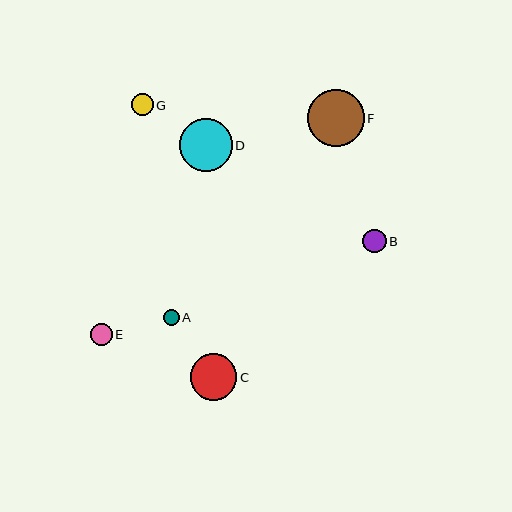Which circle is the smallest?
Circle A is the smallest with a size of approximately 16 pixels.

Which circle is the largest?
Circle F is the largest with a size of approximately 57 pixels.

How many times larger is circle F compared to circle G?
Circle F is approximately 2.6 times the size of circle G.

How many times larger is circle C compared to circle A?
Circle C is approximately 2.9 times the size of circle A.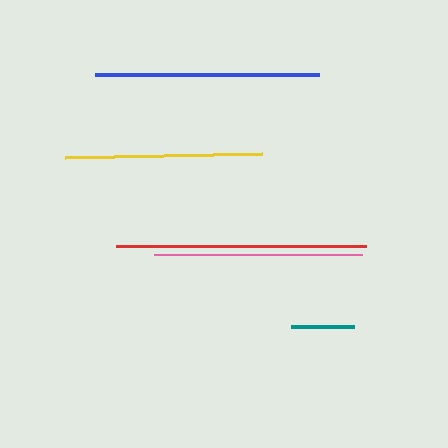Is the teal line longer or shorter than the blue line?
The blue line is longer than the teal line.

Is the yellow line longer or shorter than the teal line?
The yellow line is longer than the teal line.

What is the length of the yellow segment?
The yellow segment is approximately 197 pixels long.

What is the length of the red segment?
The red segment is approximately 249 pixels long.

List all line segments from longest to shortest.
From longest to shortest: red, blue, pink, yellow, teal.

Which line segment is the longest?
The red line is the longest at approximately 249 pixels.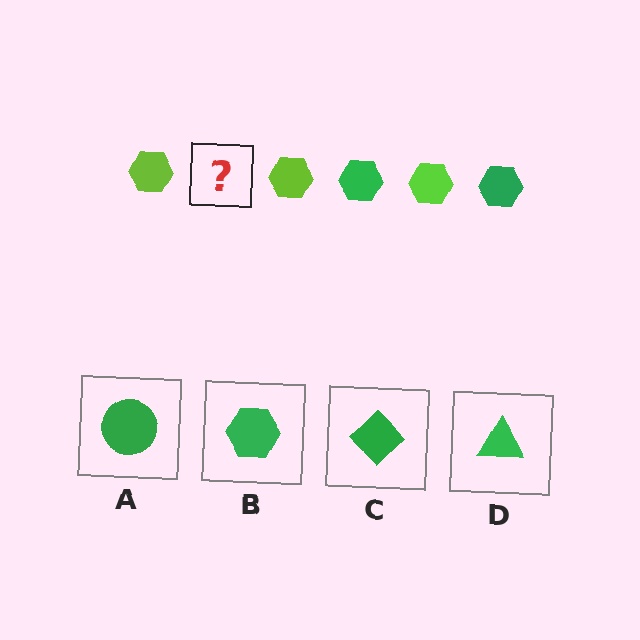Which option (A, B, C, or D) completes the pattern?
B.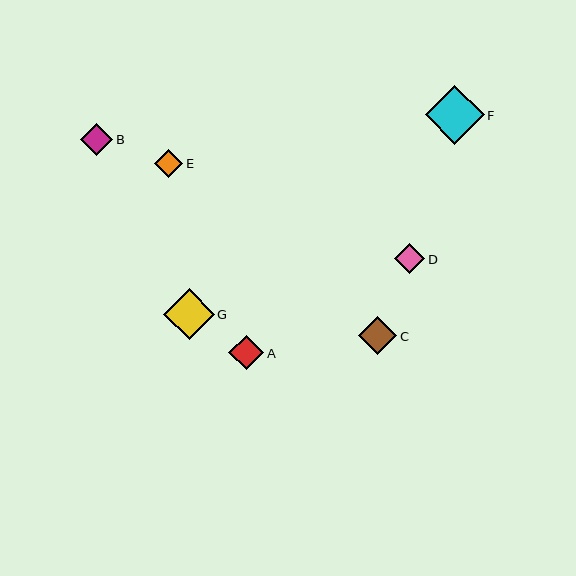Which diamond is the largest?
Diamond F is the largest with a size of approximately 59 pixels.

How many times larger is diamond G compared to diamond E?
Diamond G is approximately 1.8 times the size of diamond E.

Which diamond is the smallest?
Diamond E is the smallest with a size of approximately 28 pixels.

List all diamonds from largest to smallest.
From largest to smallest: F, G, C, A, B, D, E.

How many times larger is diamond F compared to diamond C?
Diamond F is approximately 1.5 times the size of diamond C.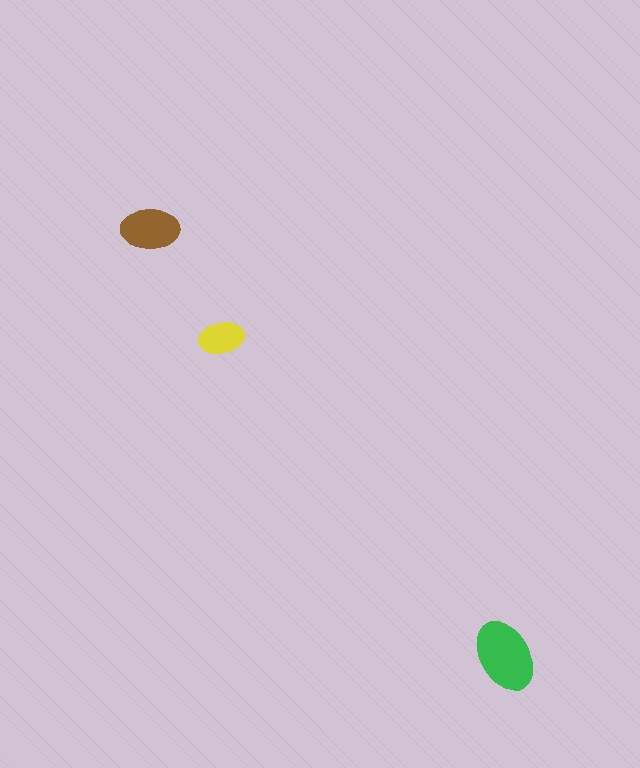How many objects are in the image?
There are 3 objects in the image.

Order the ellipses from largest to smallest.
the green one, the brown one, the yellow one.